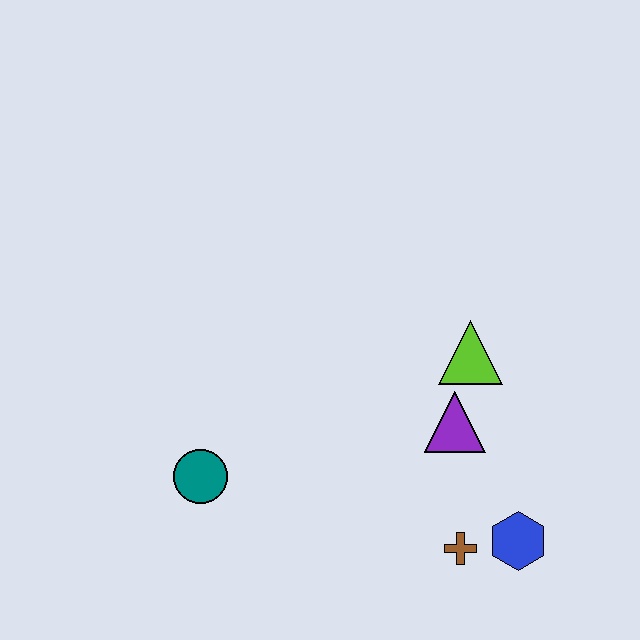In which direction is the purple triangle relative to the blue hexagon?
The purple triangle is above the blue hexagon.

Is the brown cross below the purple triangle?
Yes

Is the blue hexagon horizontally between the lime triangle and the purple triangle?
No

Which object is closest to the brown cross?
The blue hexagon is closest to the brown cross.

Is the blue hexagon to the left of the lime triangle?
No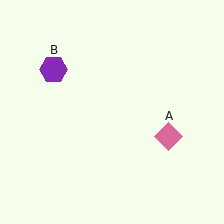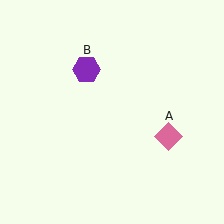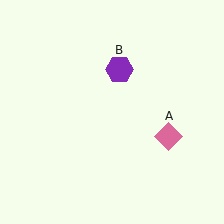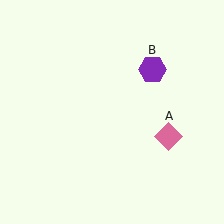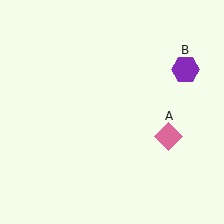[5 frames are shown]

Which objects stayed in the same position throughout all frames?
Pink diamond (object A) remained stationary.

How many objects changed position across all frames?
1 object changed position: purple hexagon (object B).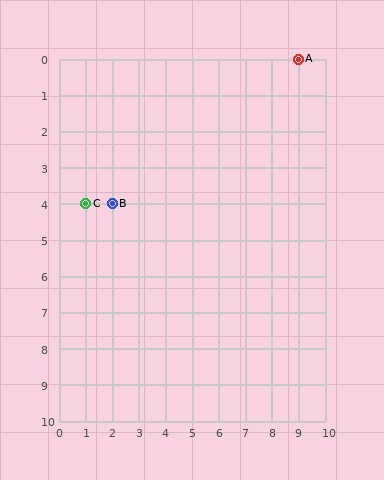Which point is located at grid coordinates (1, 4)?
Point C is at (1, 4).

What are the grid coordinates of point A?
Point A is at grid coordinates (9, 0).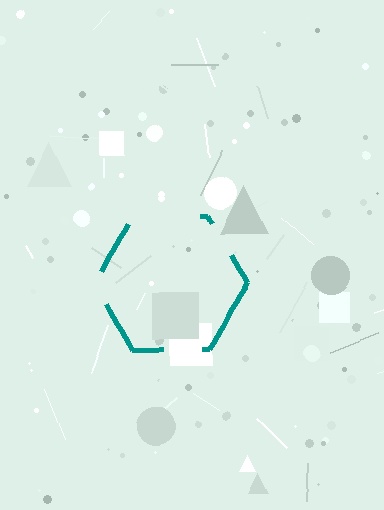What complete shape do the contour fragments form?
The contour fragments form a hexagon.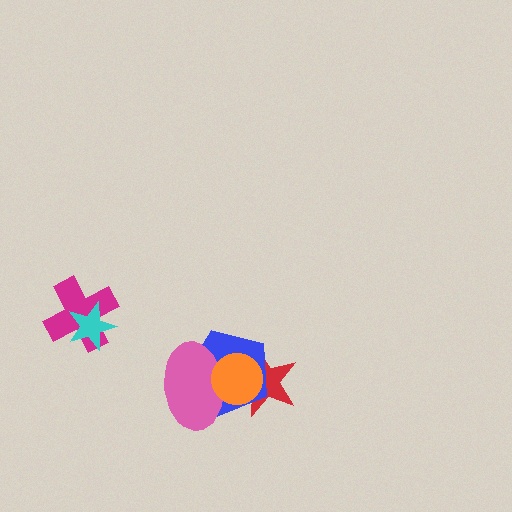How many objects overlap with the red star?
3 objects overlap with the red star.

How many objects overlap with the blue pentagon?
3 objects overlap with the blue pentagon.